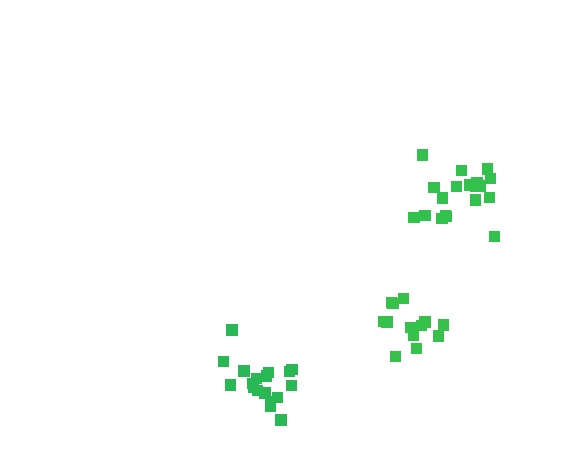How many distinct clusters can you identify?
There are 3 distinct clusters.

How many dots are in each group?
Group 1: 18 dots, Group 2: 19 dots, Group 3: 13 dots (50 total).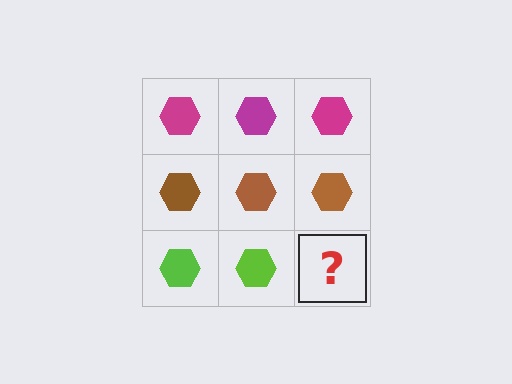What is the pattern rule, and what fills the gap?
The rule is that each row has a consistent color. The gap should be filled with a lime hexagon.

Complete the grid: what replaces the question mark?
The question mark should be replaced with a lime hexagon.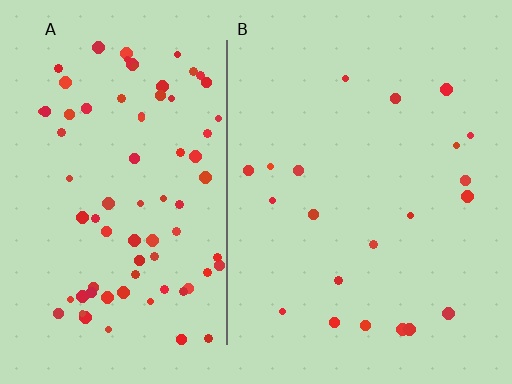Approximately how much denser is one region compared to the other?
Approximately 3.8× — region A over region B.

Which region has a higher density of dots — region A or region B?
A (the left).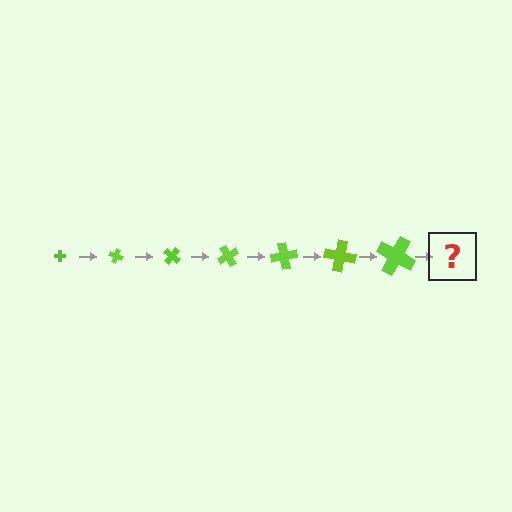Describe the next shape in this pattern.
It should be a cross, larger than the previous one and rotated 140 degrees from the start.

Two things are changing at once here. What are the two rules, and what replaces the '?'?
The two rules are that the cross grows larger each step and it rotates 20 degrees each step. The '?' should be a cross, larger than the previous one and rotated 140 degrees from the start.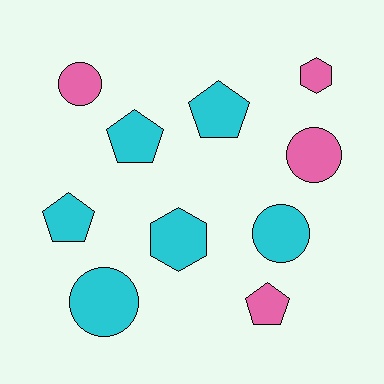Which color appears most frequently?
Cyan, with 6 objects.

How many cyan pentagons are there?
There are 3 cyan pentagons.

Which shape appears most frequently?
Circle, with 4 objects.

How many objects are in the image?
There are 10 objects.